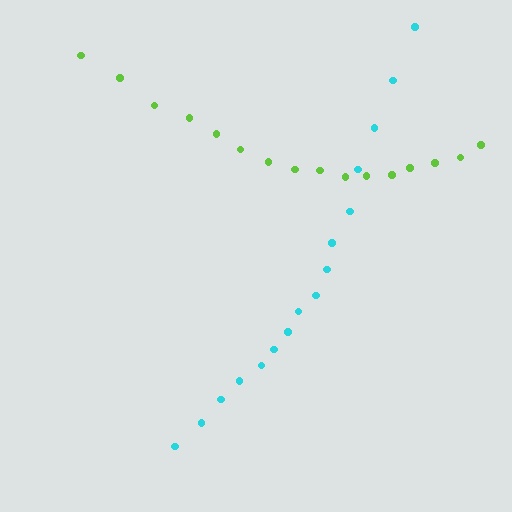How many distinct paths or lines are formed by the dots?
There are 2 distinct paths.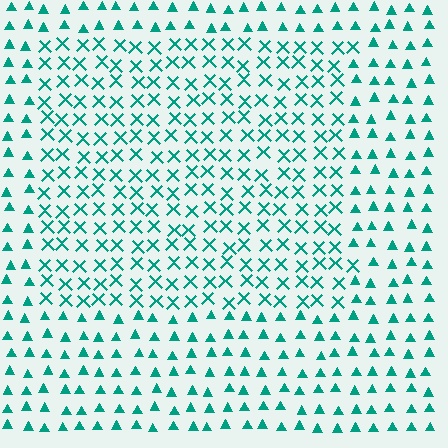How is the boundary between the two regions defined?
The boundary is defined by a change in element shape: X marks inside vs. triangles outside. All elements share the same color and spacing.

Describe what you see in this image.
The image is filled with small teal elements arranged in a uniform grid. A rectangle-shaped region contains X marks, while the surrounding area contains triangles. The boundary is defined purely by the change in element shape.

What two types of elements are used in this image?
The image uses X marks inside the rectangle region and triangles outside it.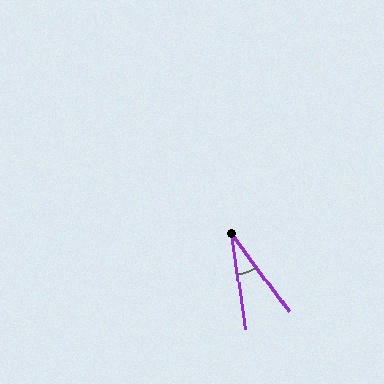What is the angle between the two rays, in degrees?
Approximately 28 degrees.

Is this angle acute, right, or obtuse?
It is acute.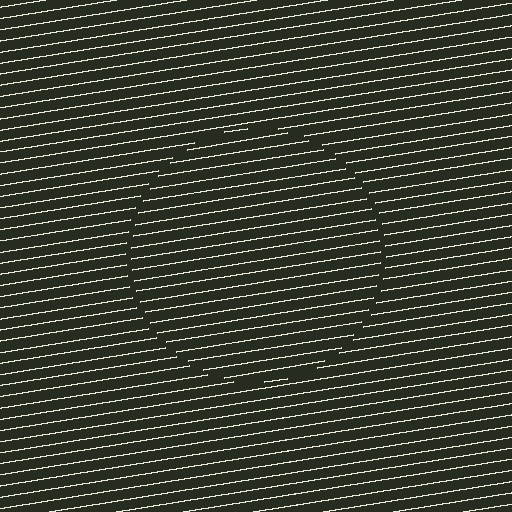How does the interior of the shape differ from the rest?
The interior of the shape contains the same grating, shifted by half a period — the contour is defined by the phase discontinuity where line-ends from the inner and outer gratings abut.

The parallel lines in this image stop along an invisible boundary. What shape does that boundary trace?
An illusory circle. The interior of the shape contains the same grating, shifted by half a period — the contour is defined by the phase discontinuity where line-ends from the inner and outer gratings abut.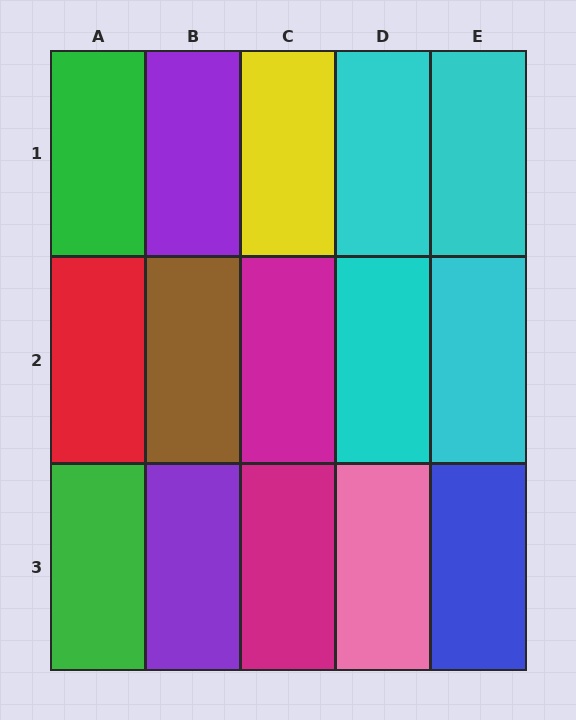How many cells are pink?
1 cell is pink.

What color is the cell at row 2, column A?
Red.